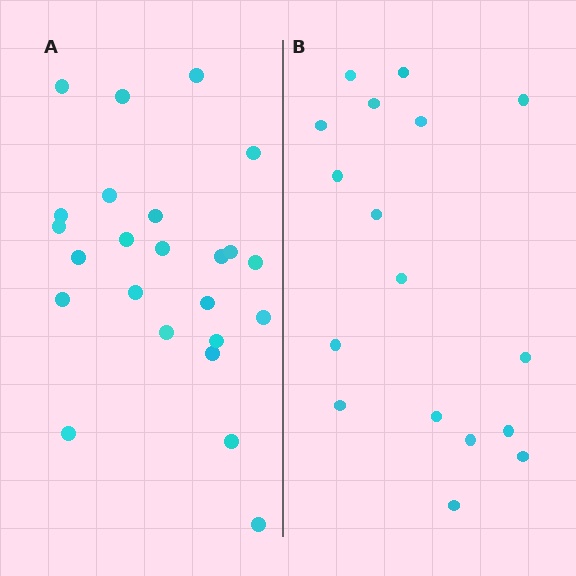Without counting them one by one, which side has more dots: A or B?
Region A (the left region) has more dots.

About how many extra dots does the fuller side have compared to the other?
Region A has roughly 8 or so more dots than region B.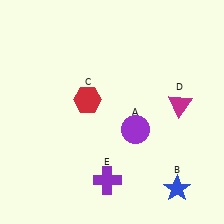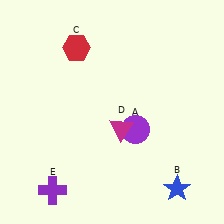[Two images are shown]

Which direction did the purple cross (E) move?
The purple cross (E) moved left.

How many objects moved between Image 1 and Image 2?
3 objects moved between the two images.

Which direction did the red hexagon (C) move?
The red hexagon (C) moved up.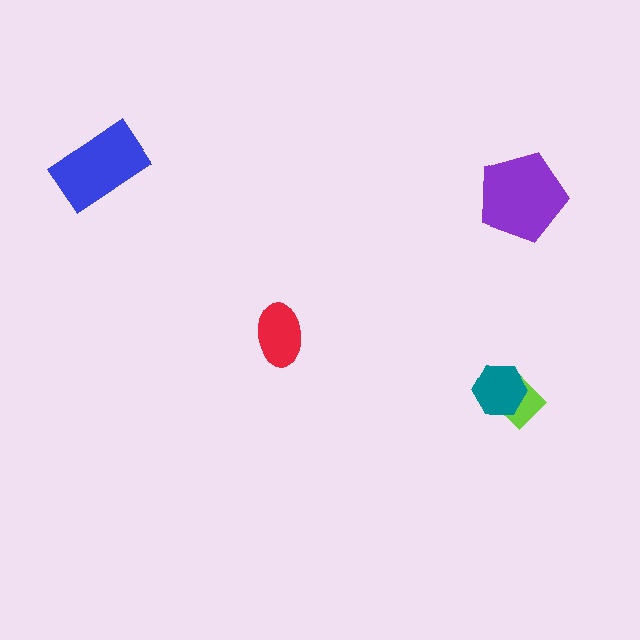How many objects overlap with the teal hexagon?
1 object overlaps with the teal hexagon.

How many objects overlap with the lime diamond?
1 object overlaps with the lime diamond.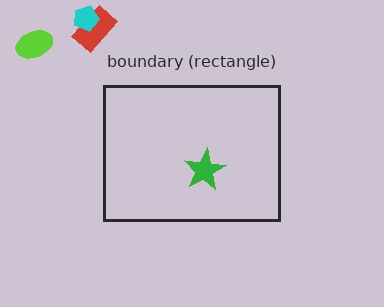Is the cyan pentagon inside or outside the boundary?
Outside.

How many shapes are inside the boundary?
1 inside, 3 outside.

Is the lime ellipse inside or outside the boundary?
Outside.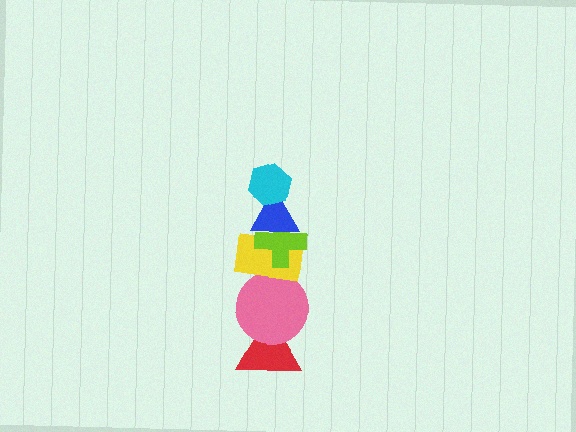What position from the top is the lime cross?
The lime cross is 3rd from the top.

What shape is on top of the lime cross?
The blue triangle is on top of the lime cross.